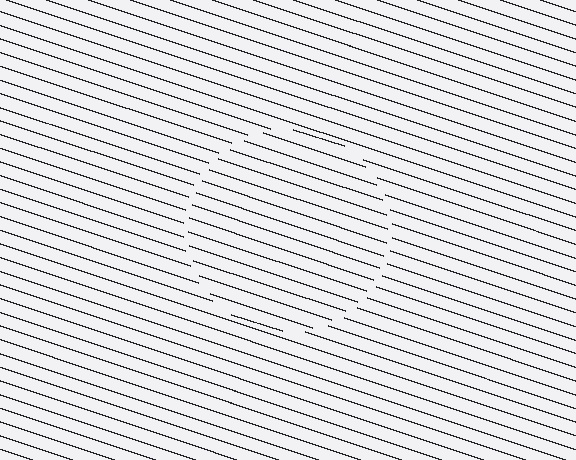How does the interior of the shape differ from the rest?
The interior of the shape contains the same grating, shifted by half a period — the contour is defined by the phase discontinuity where line-ends from the inner and outer gratings abut.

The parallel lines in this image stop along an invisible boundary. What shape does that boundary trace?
An illusory circle. The interior of the shape contains the same grating, shifted by half a period — the contour is defined by the phase discontinuity where line-ends from the inner and outer gratings abut.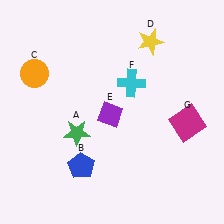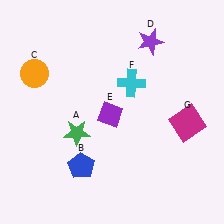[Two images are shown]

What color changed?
The star (D) changed from yellow in Image 1 to purple in Image 2.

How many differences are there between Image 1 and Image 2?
There is 1 difference between the two images.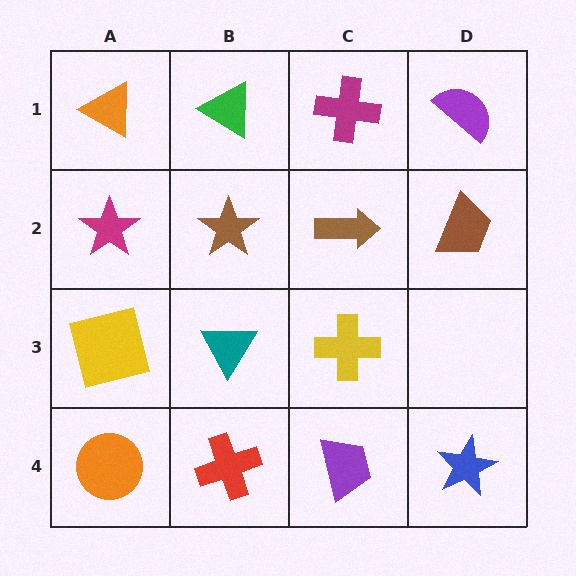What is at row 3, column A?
A yellow square.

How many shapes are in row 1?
4 shapes.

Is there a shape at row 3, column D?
No, that cell is empty.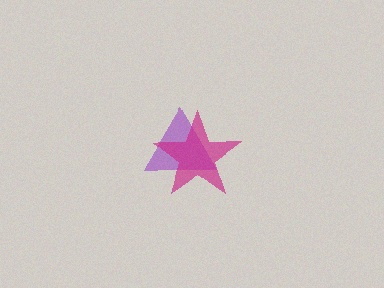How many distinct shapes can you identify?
There are 2 distinct shapes: a purple triangle, a magenta star.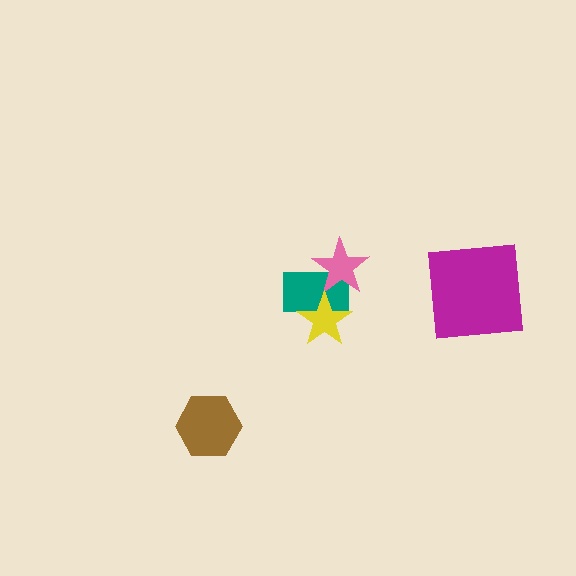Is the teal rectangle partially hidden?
Yes, it is partially covered by another shape.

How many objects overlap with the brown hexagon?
0 objects overlap with the brown hexagon.